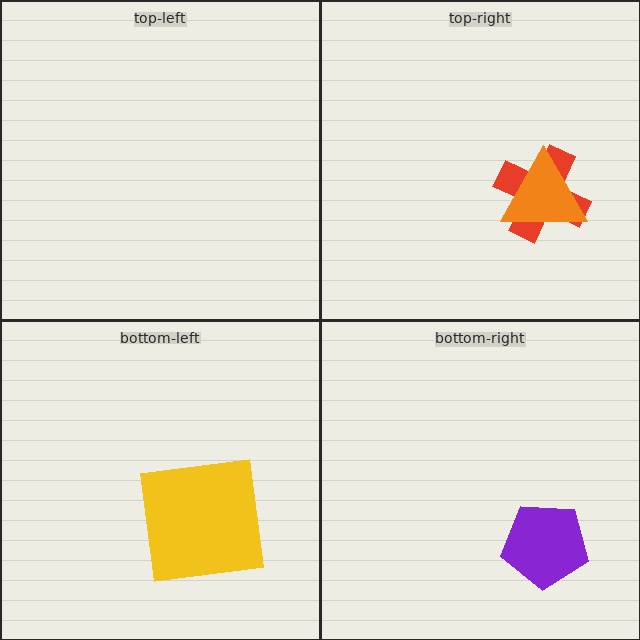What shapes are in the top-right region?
The red cross, the orange triangle.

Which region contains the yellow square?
The bottom-left region.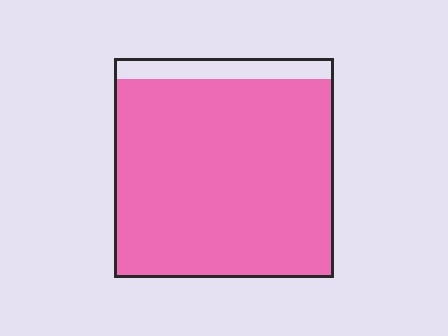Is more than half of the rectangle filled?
Yes.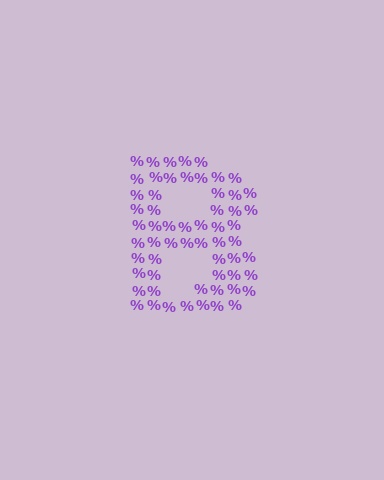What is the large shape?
The large shape is the letter B.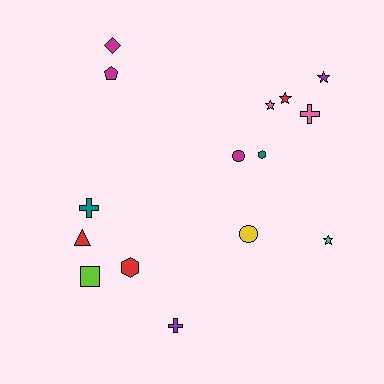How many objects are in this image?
There are 15 objects.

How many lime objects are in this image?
There is 1 lime object.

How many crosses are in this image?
There are 3 crosses.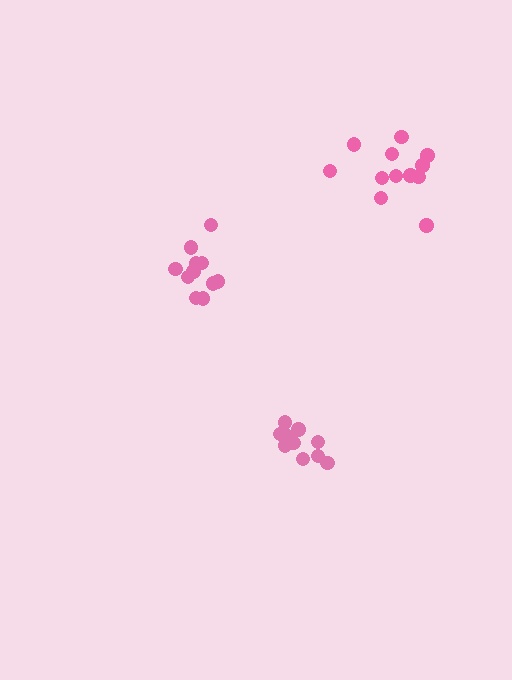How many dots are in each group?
Group 1: 11 dots, Group 2: 11 dots, Group 3: 12 dots (34 total).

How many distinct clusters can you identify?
There are 3 distinct clusters.